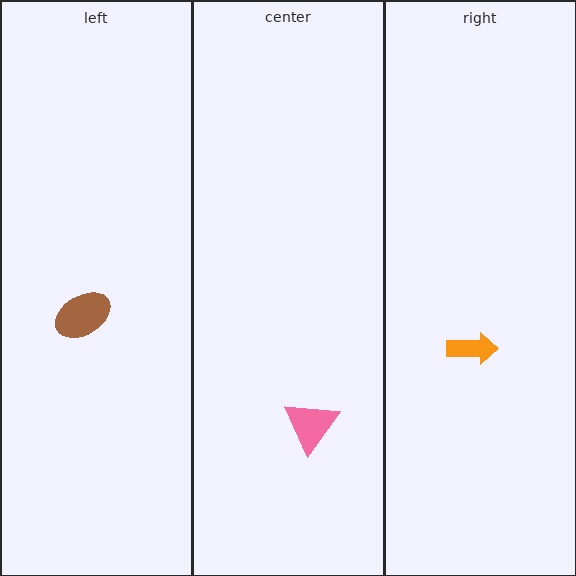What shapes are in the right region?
The orange arrow.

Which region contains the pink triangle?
The center region.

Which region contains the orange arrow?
The right region.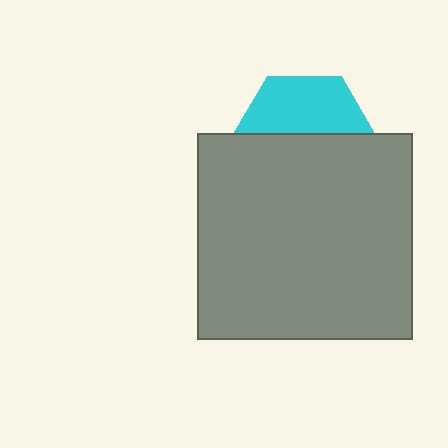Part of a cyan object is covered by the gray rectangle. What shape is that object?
It is a hexagon.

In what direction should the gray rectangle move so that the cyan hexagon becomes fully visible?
The gray rectangle should move down. That is the shortest direction to clear the overlap and leave the cyan hexagon fully visible.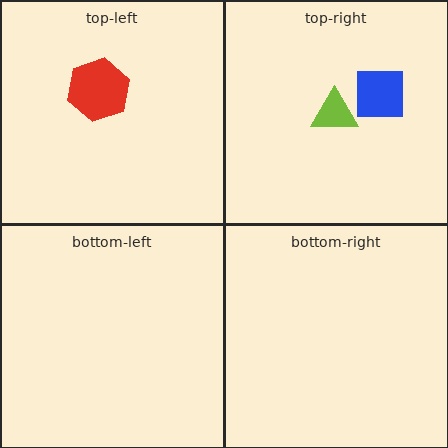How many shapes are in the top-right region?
2.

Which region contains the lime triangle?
The top-right region.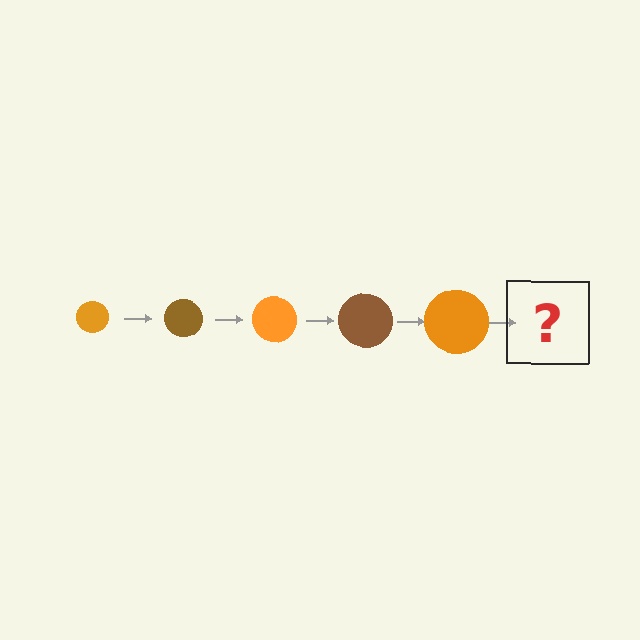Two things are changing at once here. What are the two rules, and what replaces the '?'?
The two rules are that the circle grows larger each step and the color cycles through orange and brown. The '?' should be a brown circle, larger than the previous one.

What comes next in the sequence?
The next element should be a brown circle, larger than the previous one.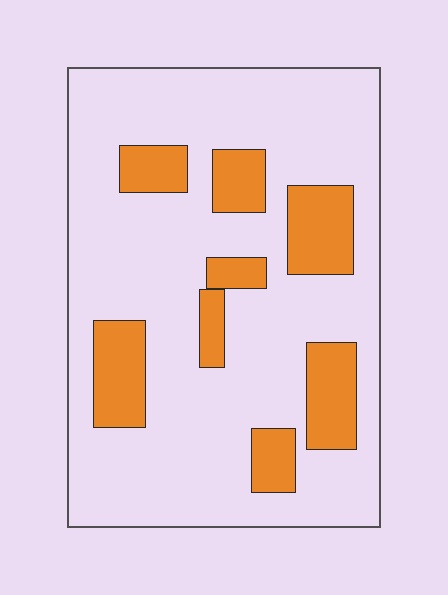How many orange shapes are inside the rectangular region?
8.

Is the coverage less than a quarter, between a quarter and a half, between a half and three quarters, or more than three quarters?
Less than a quarter.